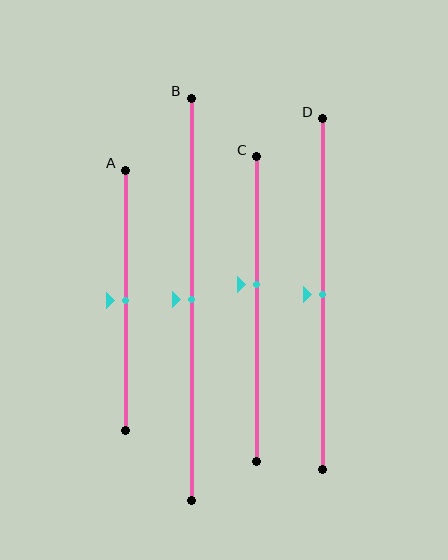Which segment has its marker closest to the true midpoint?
Segment A has its marker closest to the true midpoint.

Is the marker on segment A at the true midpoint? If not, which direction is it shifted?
Yes, the marker on segment A is at the true midpoint.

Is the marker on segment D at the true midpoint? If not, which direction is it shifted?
Yes, the marker on segment D is at the true midpoint.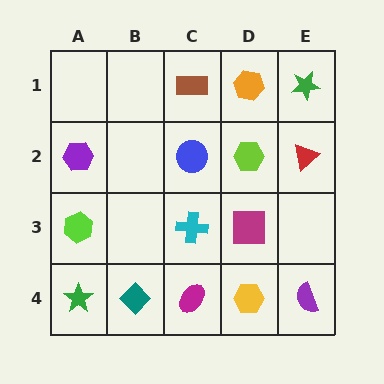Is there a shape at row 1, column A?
No, that cell is empty.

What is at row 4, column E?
A purple semicircle.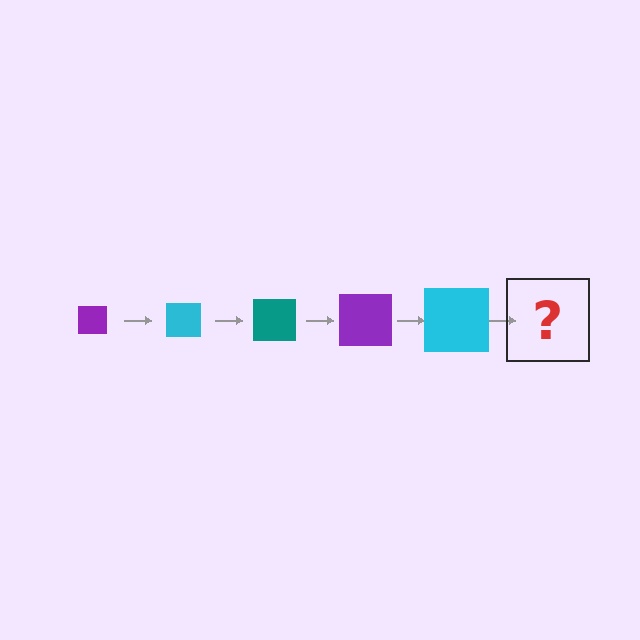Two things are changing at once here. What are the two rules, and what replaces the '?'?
The two rules are that the square grows larger each step and the color cycles through purple, cyan, and teal. The '?' should be a teal square, larger than the previous one.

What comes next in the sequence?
The next element should be a teal square, larger than the previous one.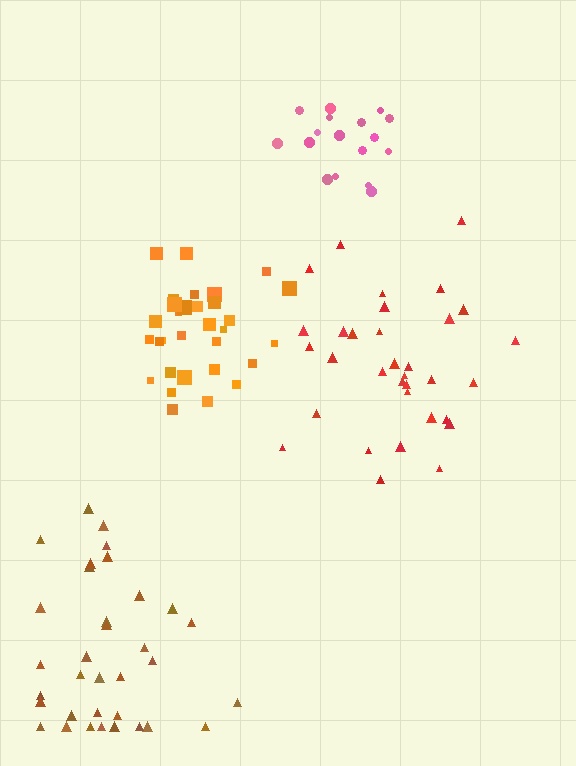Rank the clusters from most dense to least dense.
orange, pink, red, brown.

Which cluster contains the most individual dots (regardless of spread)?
Brown (34).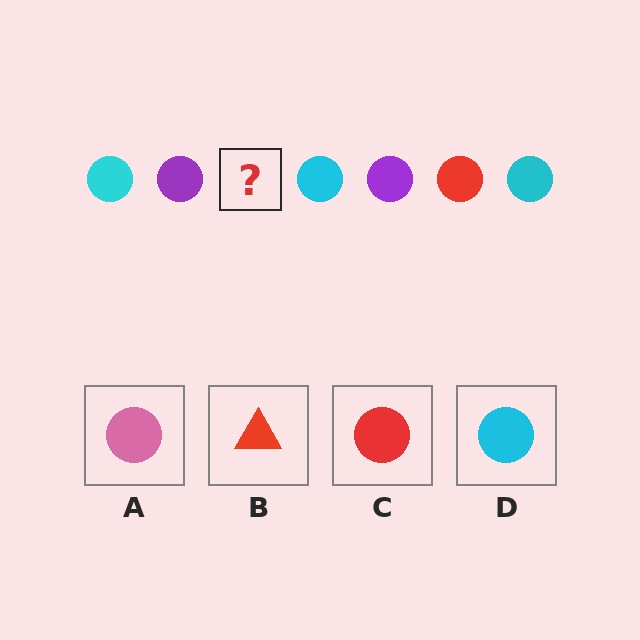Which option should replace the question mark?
Option C.